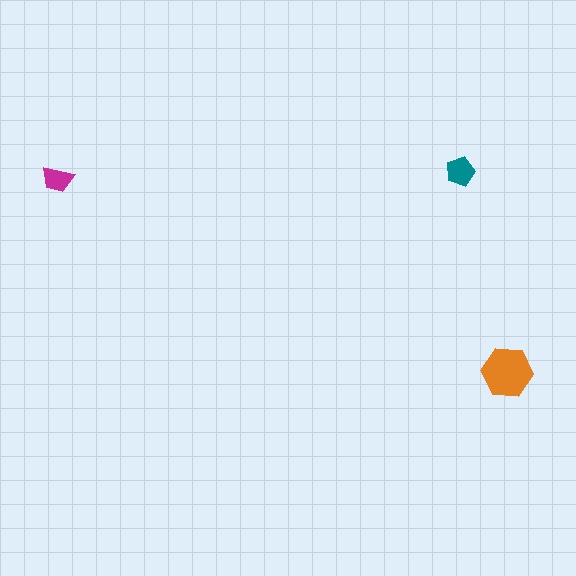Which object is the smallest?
The magenta trapezoid.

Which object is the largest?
The orange hexagon.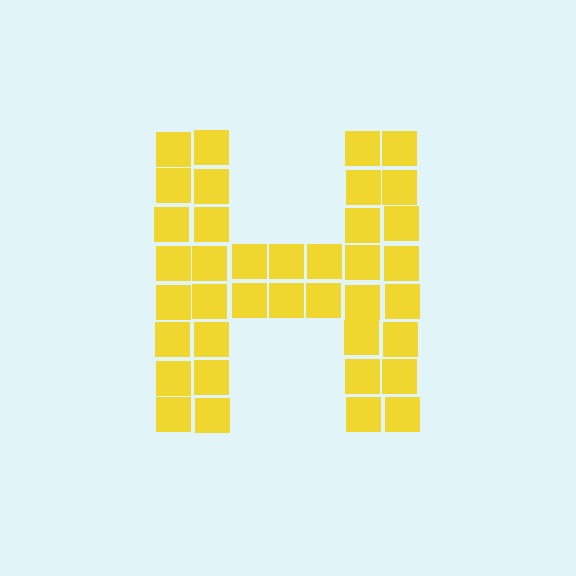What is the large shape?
The large shape is the letter H.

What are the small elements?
The small elements are squares.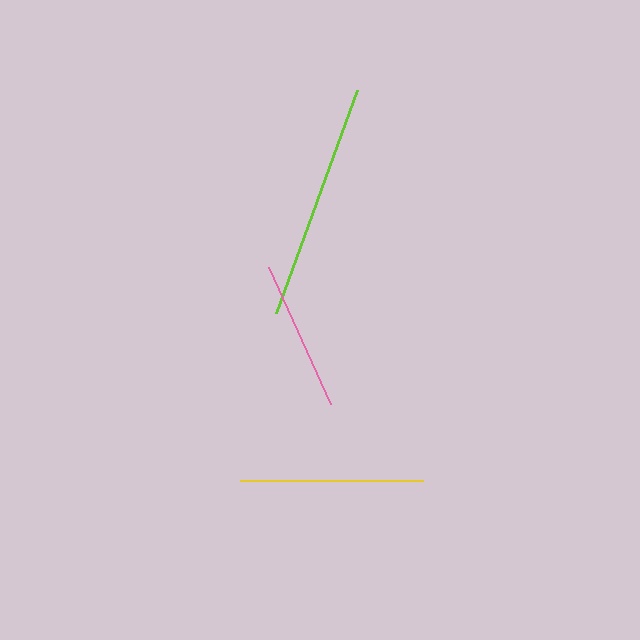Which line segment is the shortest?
The pink line is the shortest at approximately 151 pixels.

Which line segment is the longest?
The lime line is the longest at approximately 237 pixels.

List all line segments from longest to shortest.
From longest to shortest: lime, yellow, pink.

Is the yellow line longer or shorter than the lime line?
The lime line is longer than the yellow line.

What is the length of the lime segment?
The lime segment is approximately 237 pixels long.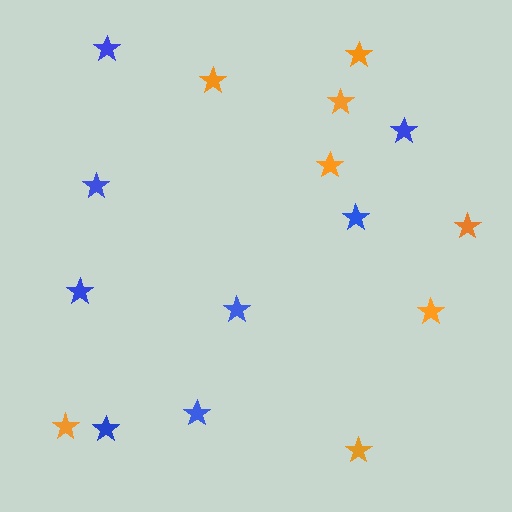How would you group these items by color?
There are 2 groups: one group of orange stars (8) and one group of blue stars (8).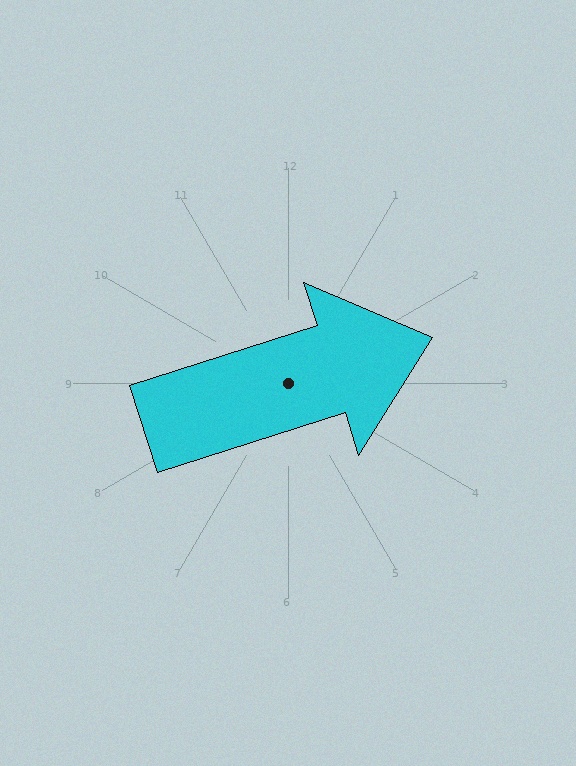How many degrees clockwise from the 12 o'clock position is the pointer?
Approximately 72 degrees.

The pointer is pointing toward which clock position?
Roughly 2 o'clock.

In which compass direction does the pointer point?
East.